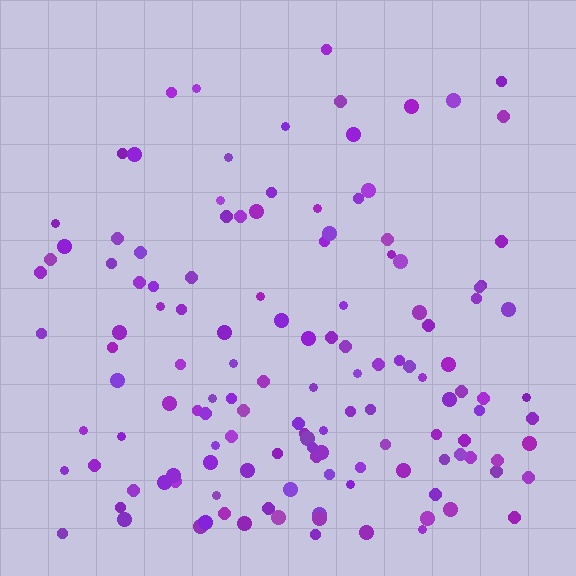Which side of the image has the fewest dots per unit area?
The top.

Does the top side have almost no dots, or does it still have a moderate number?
Still a moderate number, just noticeably fewer than the bottom.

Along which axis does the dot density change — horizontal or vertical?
Vertical.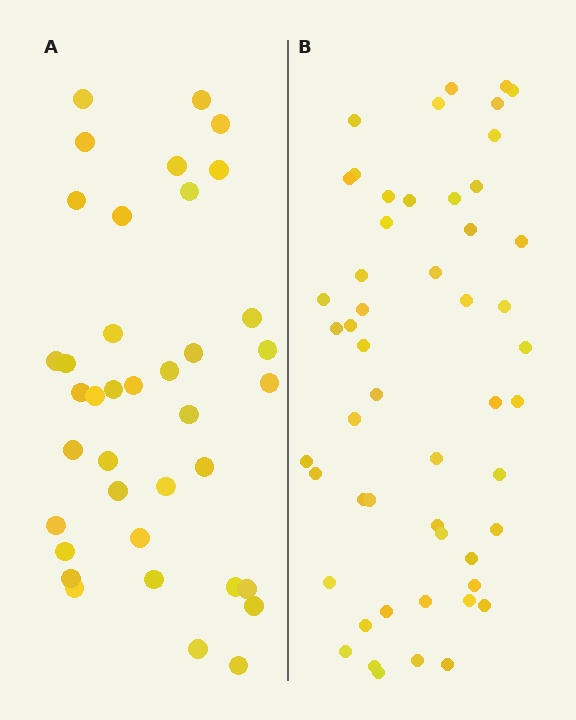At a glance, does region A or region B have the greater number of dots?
Region B (the right region) has more dots.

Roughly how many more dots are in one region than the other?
Region B has approximately 15 more dots than region A.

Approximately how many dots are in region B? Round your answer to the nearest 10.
About 50 dots. (The exact count is 52, which rounds to 50.)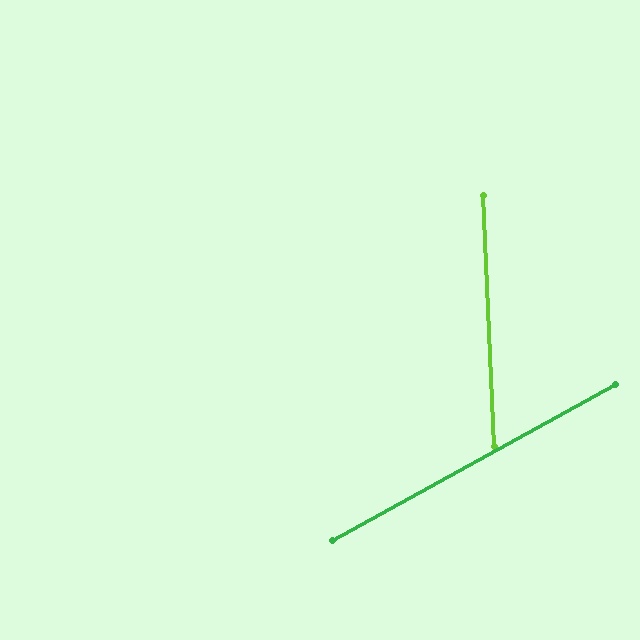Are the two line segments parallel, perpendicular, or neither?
Neither parallel nor perpendicular — they differ by about 64°.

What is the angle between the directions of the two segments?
Approximately 64 degrees.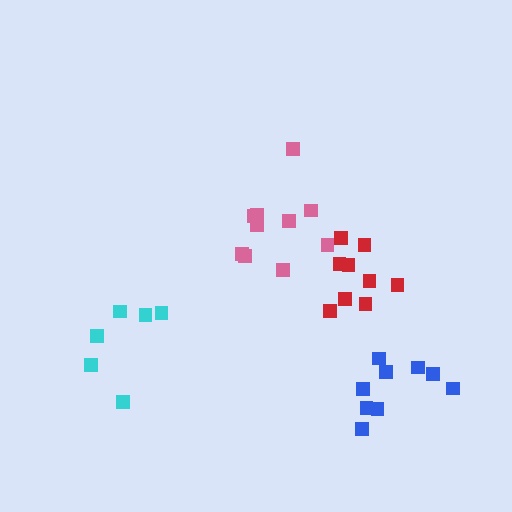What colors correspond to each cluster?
The clusters are colored: pink, blue, cyan, red.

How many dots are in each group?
Group 1: 10 dots, Group 2: 9 dots, Group 3: 6 dots, Group 4: 9 dots (34 total).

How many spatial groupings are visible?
There are 4 spatial groupings.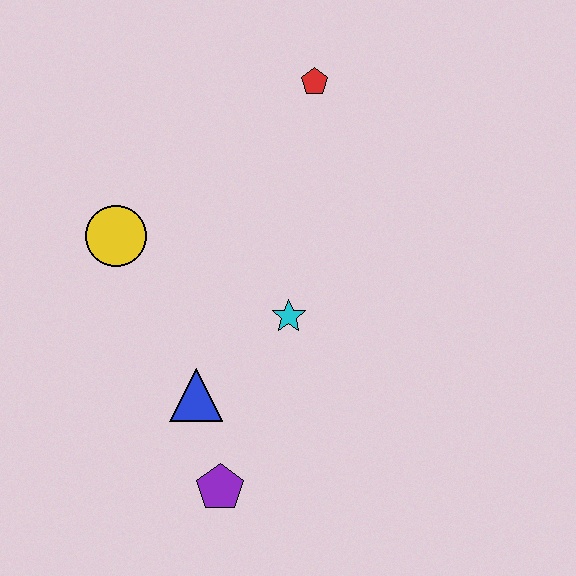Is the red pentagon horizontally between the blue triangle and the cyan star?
No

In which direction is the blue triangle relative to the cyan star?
The blue triangle is to the left of the cyan star.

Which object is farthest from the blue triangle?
The red pentagon is farthest from the blue triangle.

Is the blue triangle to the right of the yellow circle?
Yes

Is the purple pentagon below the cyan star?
Yes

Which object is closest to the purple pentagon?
The blue triangle is closest to the purple pentagon.